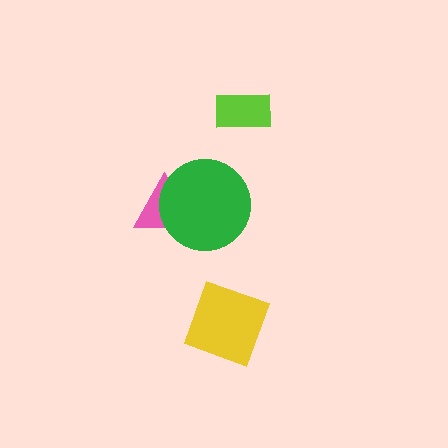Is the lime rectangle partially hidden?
No, no other shape covers it.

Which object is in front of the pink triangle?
The green circle is in front of the pink triangle.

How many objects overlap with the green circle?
1 object overlaps with the green circle.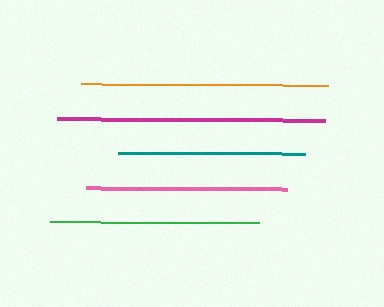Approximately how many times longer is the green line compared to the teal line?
The green line is approximately 1.1 times the length of the teal line.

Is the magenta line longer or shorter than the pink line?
The magenta line is longer than the pink line.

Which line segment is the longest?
The magenta line is the longest at approximately 268 pixels.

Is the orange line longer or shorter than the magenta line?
The magenta line is longer than the orange line.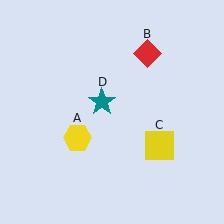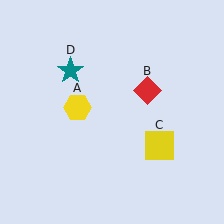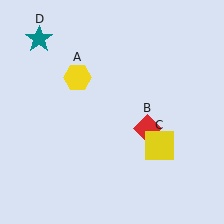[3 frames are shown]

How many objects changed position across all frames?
3 objects changed position: yellow hexagon (object A), red diamond (object B), teal star (object D).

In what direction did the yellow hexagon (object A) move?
The yellow hexagon (object A) moved up.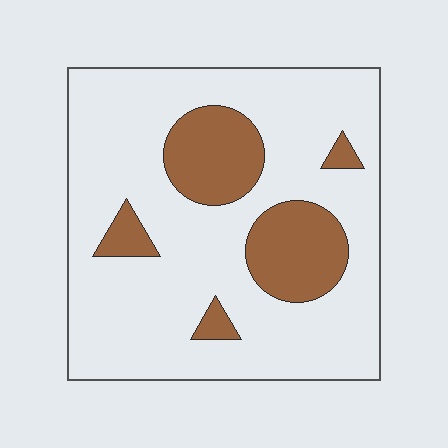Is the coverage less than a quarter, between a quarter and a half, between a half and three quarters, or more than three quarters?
Less than a quarter.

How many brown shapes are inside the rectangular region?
5.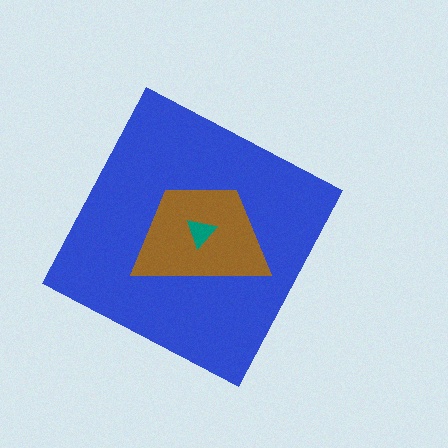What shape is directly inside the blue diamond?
The brown trapezoid.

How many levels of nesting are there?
3.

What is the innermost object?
The teal triangle.